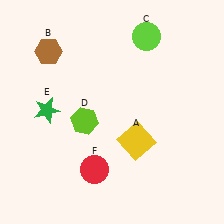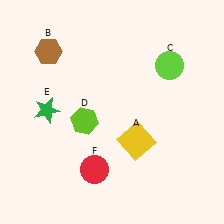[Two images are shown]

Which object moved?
The lime circle (C) moved down.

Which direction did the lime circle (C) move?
The lime circle (C) moved down.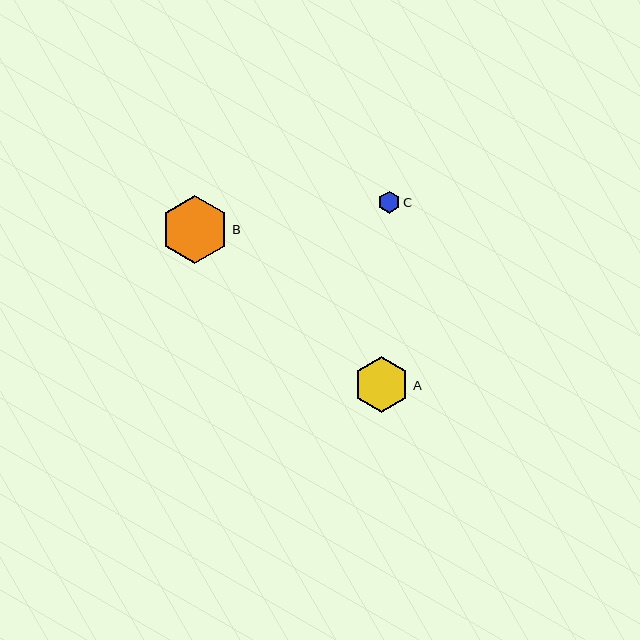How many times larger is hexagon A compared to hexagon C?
Hexagon A is approximately 2.6 times the size of hexagon C.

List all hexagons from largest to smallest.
From largest to smallest: B, A, C.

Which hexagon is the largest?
Hexagon B is the largest with a size of approximately 68 pixels.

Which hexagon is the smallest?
Hexagon C is the smallest with a size of approximately 22 pixels.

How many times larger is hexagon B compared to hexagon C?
Hexagon B is approximately 3.1 times the size of hexagon C.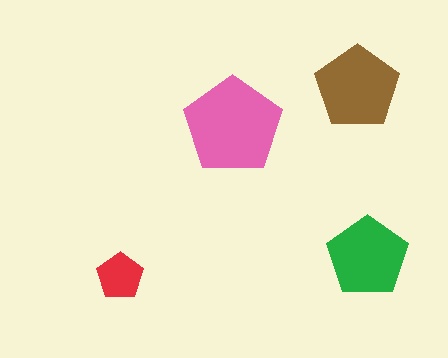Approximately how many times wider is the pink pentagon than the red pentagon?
About 2 times wider.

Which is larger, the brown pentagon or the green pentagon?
The brown one.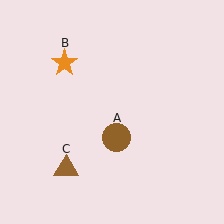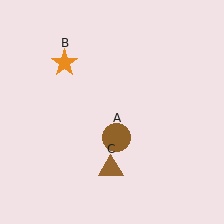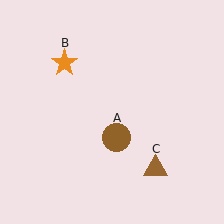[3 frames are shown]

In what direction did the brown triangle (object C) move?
The brown triangle (object C) moved right.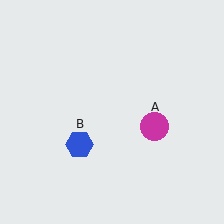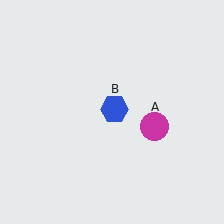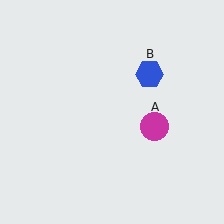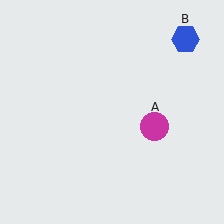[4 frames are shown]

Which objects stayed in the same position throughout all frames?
Magenta circle (object A) remained stationary.